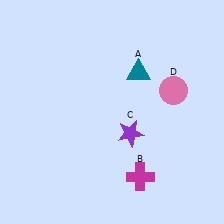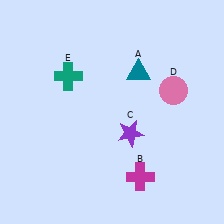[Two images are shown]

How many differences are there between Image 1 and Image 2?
There is 1 difference between the two images.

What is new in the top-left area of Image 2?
A teal cross (E) was added in the top-left area of Image 2.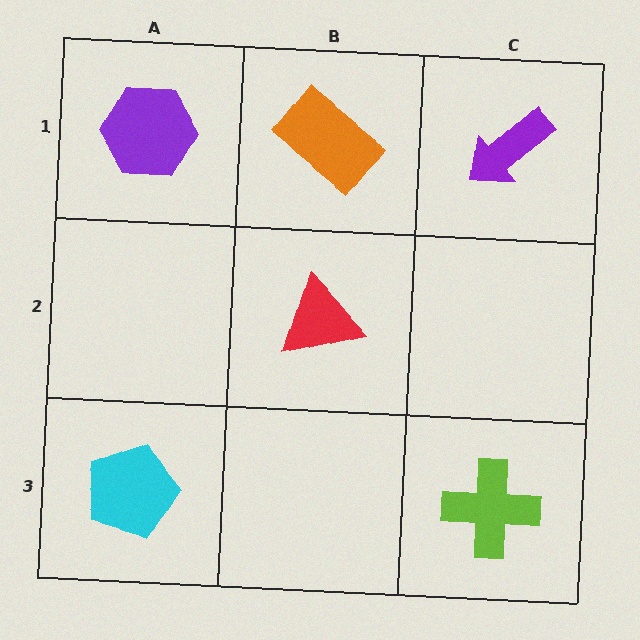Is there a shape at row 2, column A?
No, that cell is empty.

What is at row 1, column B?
An orange rectangle.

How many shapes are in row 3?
2 shapes.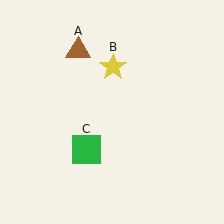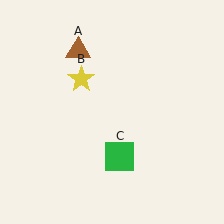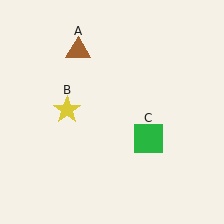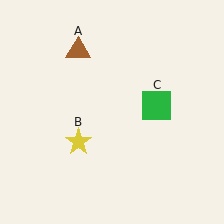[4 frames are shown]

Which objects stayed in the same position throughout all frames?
Brown triangle (object A) remained stationary.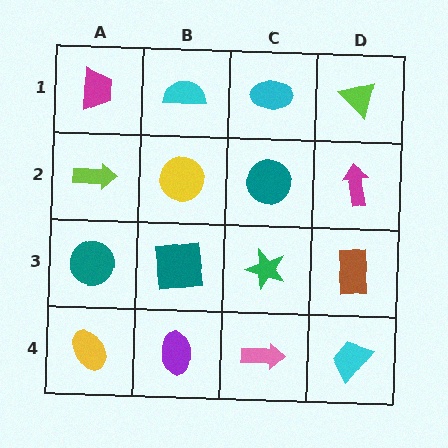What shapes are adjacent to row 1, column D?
A magenta arrow (row 2, column D), a cyan ellipse (row 1, column C).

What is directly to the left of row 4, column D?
A pink arrow.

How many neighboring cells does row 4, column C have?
3.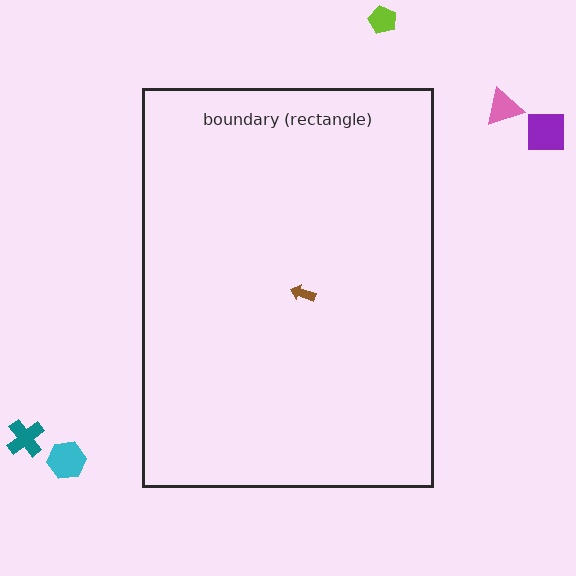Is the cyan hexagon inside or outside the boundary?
Outside.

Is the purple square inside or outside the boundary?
Outside.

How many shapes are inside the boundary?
1 inside, 6 outside.